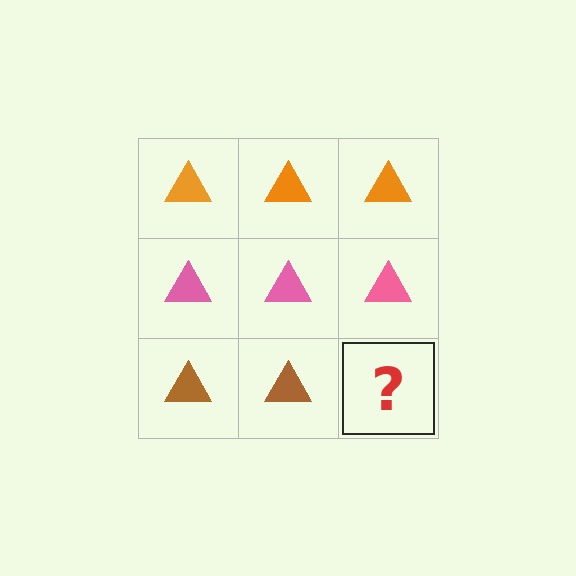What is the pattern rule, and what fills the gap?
The rule is that each row has a consistent color. The gap should be filled with a brown triangle.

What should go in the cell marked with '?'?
The missing cell should contain a brown triangle.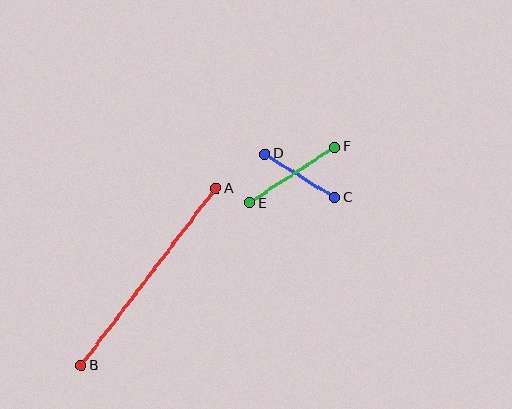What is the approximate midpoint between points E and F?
The midpoint is at approximately (292, 175) pixels.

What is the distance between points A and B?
The distance is approximately 223 pixels.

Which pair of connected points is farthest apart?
Points A and B are farthest apart.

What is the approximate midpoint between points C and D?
The midpoint is at approximately (300, 176) pixels.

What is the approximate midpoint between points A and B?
The midpoint is at approximately (149, 277) pixels.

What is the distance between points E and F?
The distance is approximately 102 pixels.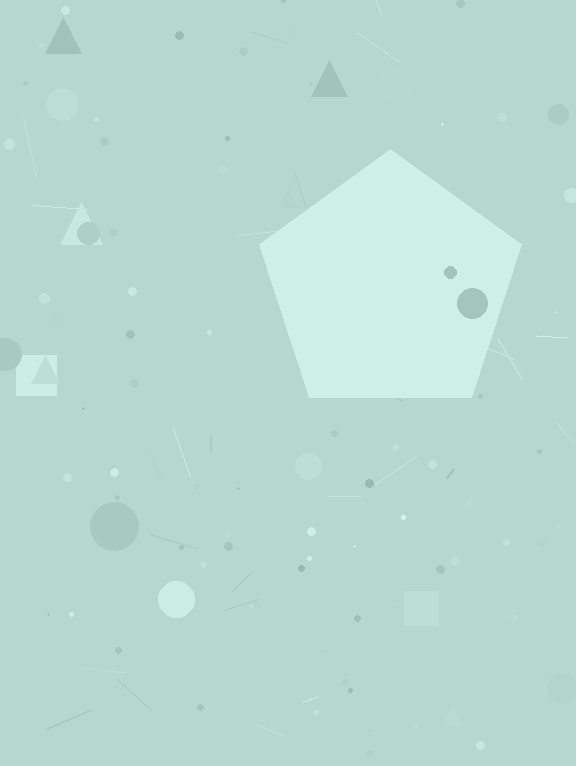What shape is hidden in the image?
A pentagon is hidden in the image.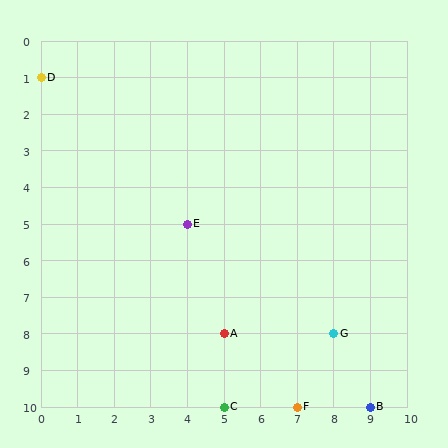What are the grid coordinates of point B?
Point B is at grid coordinates (9, 10).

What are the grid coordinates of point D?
Point D is at grid coordinates (0, 1).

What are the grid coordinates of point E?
Point E is at grid coordinates (4, 5).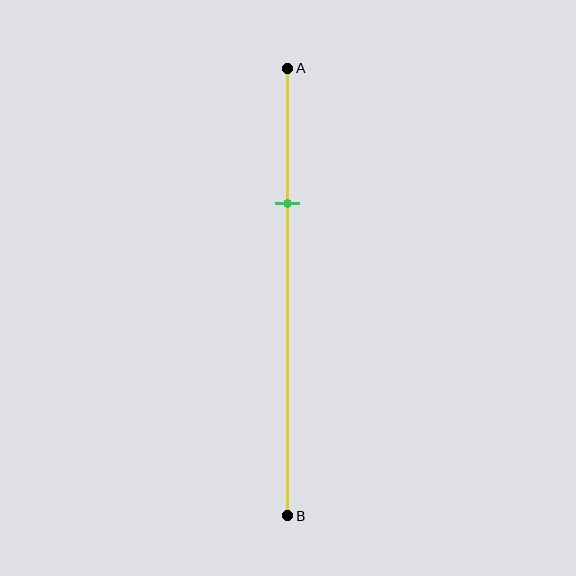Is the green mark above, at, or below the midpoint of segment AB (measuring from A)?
The green mark is above the midpoint of segment AB.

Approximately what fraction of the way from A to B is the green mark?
The green mark is approximately 30% of the way from A to B.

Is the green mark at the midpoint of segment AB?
No, the mark is at about 30% from A, not at the 50% midpoint.